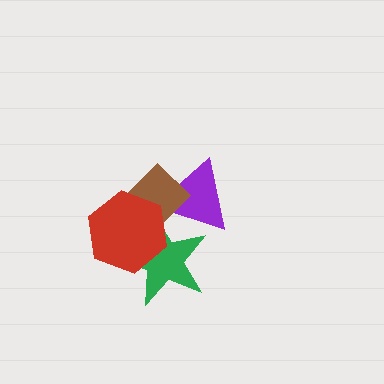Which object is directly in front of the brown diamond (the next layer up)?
The green star is directly in front of the brown diamond.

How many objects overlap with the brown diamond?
3 objects overlap with the brown diamond.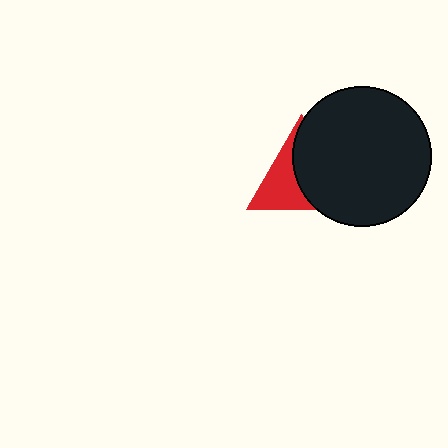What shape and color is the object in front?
The object in front is a black circle.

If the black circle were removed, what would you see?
You would see the complete red triangle.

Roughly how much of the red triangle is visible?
A small part of it is visible (roughly 44%).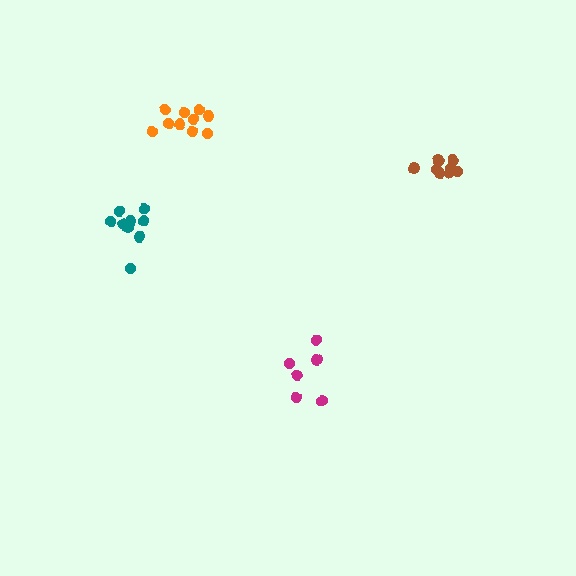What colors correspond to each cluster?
The clusters are colored: brown, magenta, teal, orange.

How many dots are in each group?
Group 1: 9 dots, Group 2: 6 dots, Group 3: 9 dots, Group 4: 10 dots (34 total).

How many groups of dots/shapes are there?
There are 4 groups.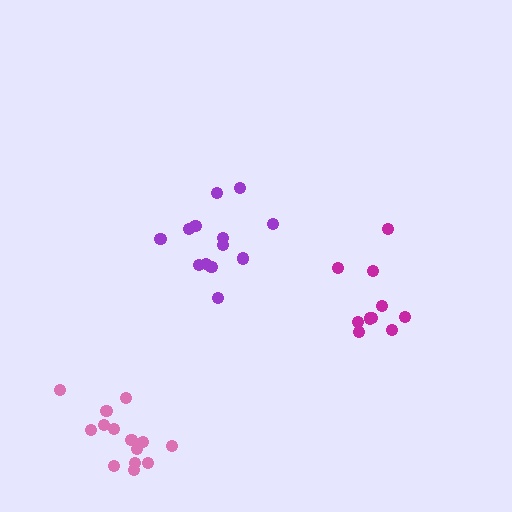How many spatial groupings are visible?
There are 3 spatial groupings.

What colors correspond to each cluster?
The clusters are colored: purple, pink, magenta.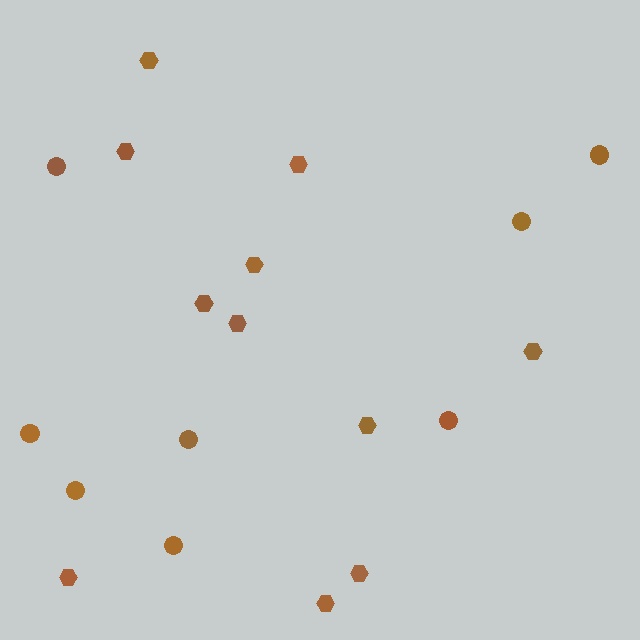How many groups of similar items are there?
There are 2 groups: one group of circles (8) and one group of hexagons (11).